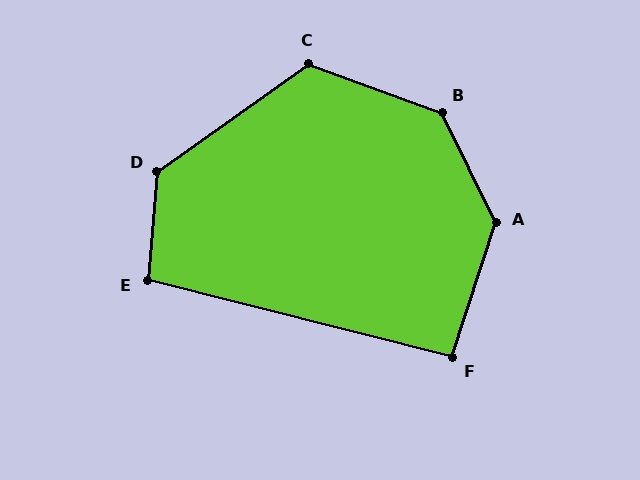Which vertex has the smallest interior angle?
F, at approximately 94 degrees.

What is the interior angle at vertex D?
Approximately 130 degrees (obtuse).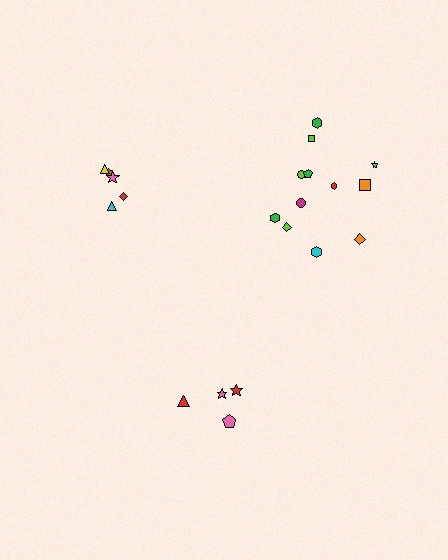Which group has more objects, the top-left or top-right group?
The top-right group.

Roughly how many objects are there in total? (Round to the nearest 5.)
Roughly 20 objects in total.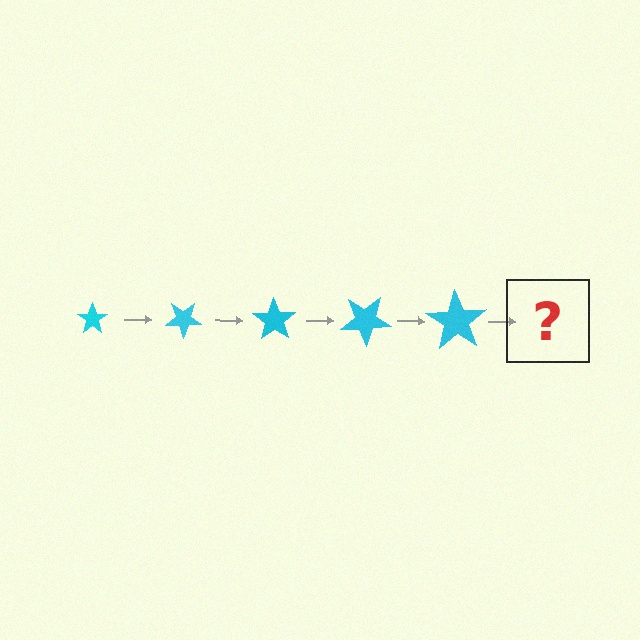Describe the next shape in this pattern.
It should be a star, larger than the previous one and rotated 175 degrees from the start.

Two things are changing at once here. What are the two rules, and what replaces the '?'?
The two rules are that the star grows larger each step and it rotates 35 degrees each step. The '?' should be a star, larger than the previous one and rotated 175 degrees from the start.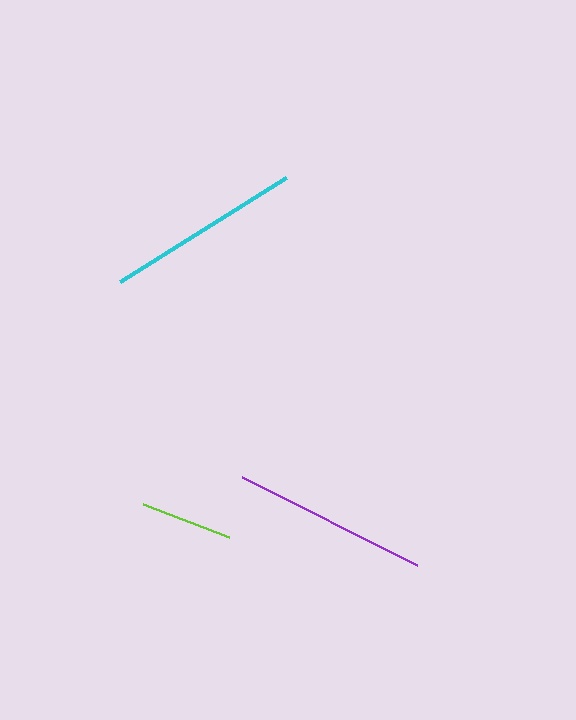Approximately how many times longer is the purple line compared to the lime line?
The purple line is approximately 2.1 times the length of the lime line.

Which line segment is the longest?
The cyan line is the longest at approximately 196 pixels.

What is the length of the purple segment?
The purple segment is approximately 196 pixels long.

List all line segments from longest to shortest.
From longest to shortest: cyan, purple, lime.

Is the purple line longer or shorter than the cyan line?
The cyan line is longer than the purple line.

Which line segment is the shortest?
The lime line is the shortest at approximately 92 pixels.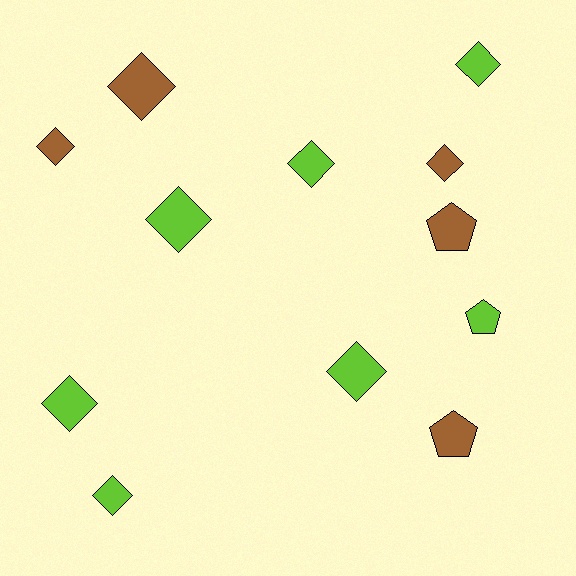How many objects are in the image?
There are 12 objects.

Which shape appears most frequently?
Diamond, with 9 objects.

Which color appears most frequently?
Lime, with 7 objects.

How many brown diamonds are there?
There are 3 brown diamonds.